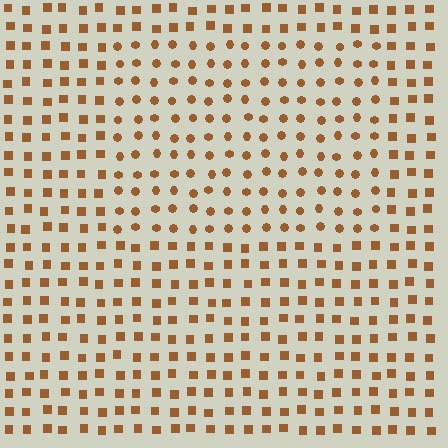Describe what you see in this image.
The image is filled with small brown elements arranged in a uniform grid. A rectangle-shaped region contains circles, while the surrounding area contains squares. The boundary is defined purely by the change in element shape.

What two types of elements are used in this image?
The image uses circles inside the rectangle region and squares outside it.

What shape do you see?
I see a rectangle.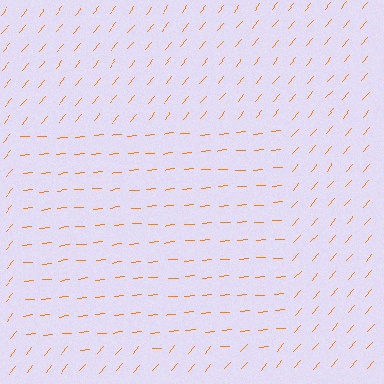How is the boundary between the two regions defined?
The boundary is defined purely by a change in line orientation (approximately 45 degrees difference). All lines are the same color and thickness.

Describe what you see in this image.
The image is filled with small orange line segments. A rectangle region in the image has lines oriented differently from the surrounding lines, creating a visible texture boundary.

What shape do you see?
I see a rectangle.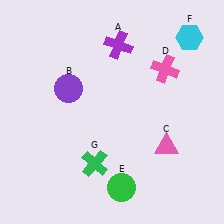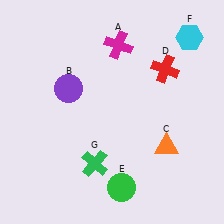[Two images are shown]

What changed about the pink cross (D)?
In Image 1, D is pink. In Image 2, it changed to red.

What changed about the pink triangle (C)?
In Image 1, C is pink. In Image 2, it changed to orange.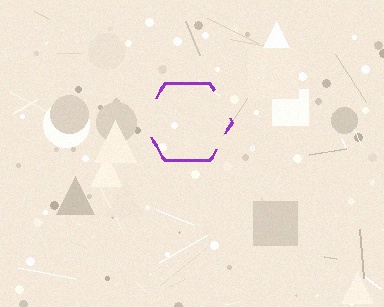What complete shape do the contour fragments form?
The contour fragments form a hexagon.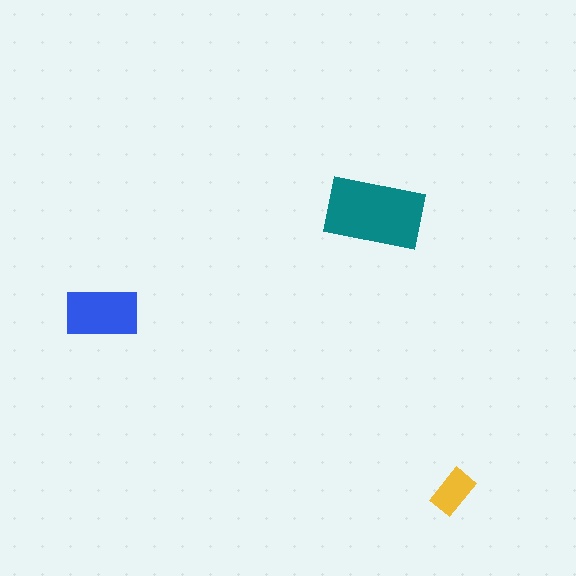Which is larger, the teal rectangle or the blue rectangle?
The teal one.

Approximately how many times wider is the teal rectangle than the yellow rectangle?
About 2 times wider.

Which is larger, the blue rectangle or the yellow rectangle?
The blue one.